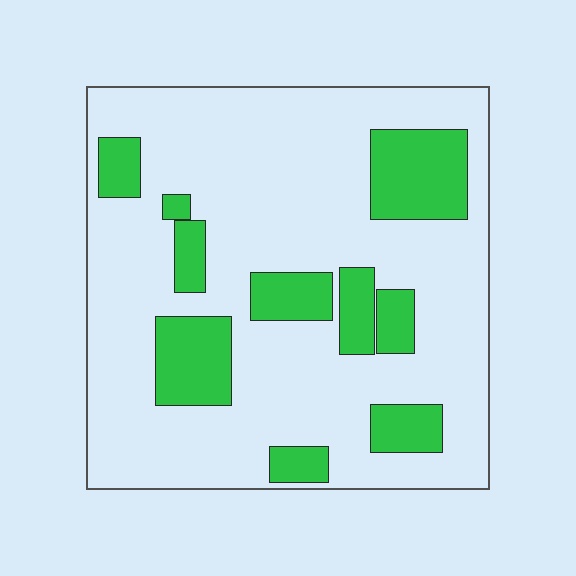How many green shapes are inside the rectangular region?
10.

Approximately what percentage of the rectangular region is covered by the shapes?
Approximately 25%.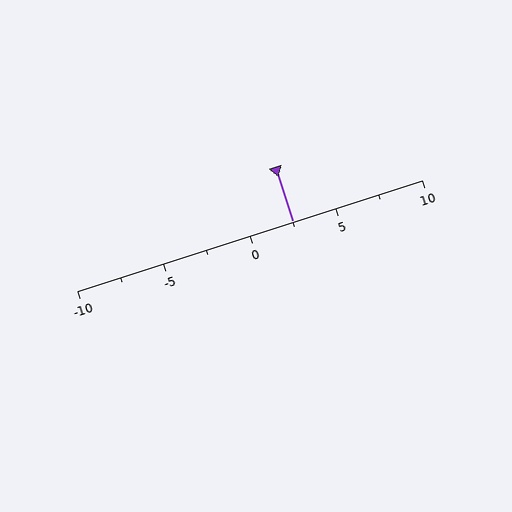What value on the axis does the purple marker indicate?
The marker indicates approximately 2.5.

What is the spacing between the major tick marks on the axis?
The major ticks are spaced 5 apart.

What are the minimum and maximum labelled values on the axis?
The axis runs from -10 to 10.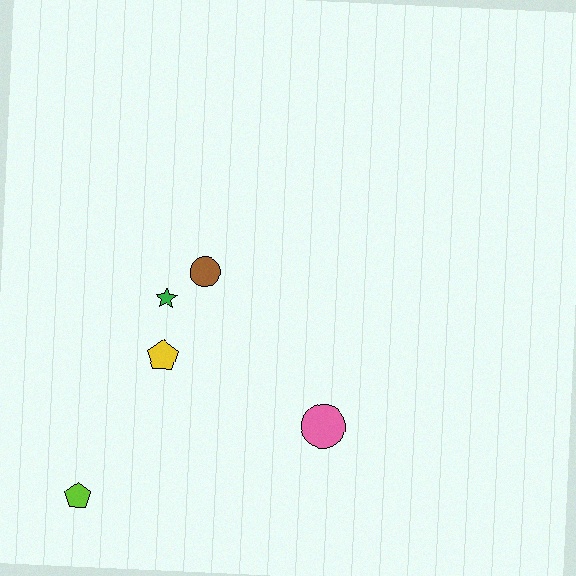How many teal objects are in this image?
There are no teal objects.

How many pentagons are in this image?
There are 2 pentagons.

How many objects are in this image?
There are 5 objects.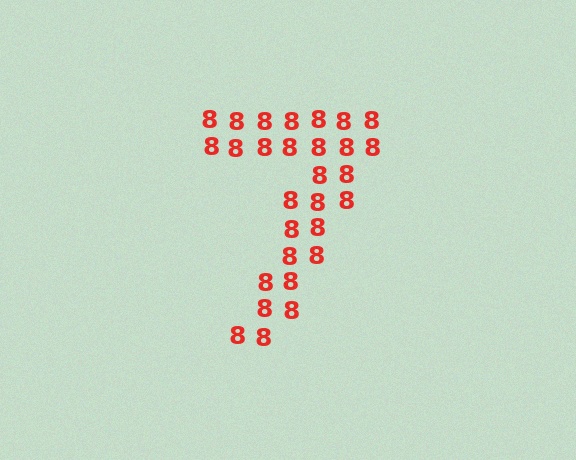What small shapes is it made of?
It is made of small digit 8's.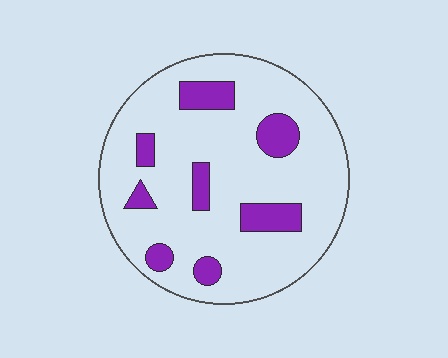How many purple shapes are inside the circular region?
8.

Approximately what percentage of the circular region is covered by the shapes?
Approximately 15%.